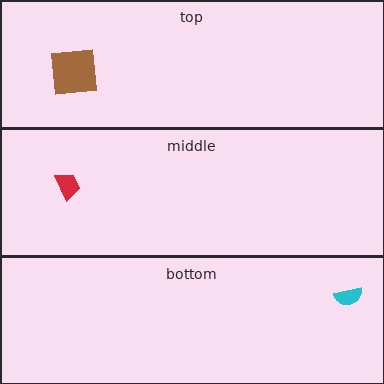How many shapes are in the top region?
1.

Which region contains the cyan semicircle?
The bottom region.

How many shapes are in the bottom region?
1.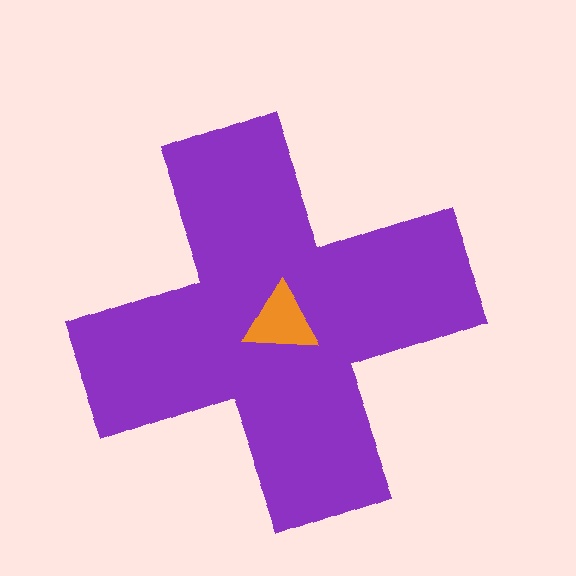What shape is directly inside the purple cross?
The orange triangle.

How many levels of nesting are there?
2.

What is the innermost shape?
The orange triangle.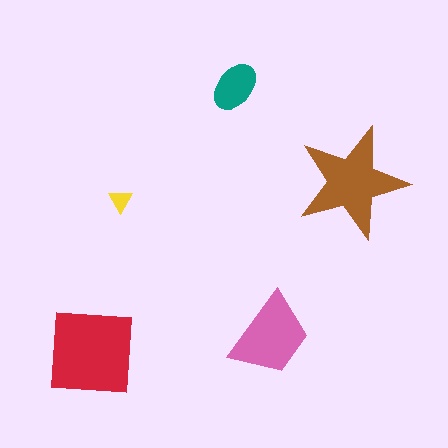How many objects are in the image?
There are 5 objects in the image.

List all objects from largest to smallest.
The red square, the brown star, the pink trapezoid, the teal ellipse, the yellow triangle.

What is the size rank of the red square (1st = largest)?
1st.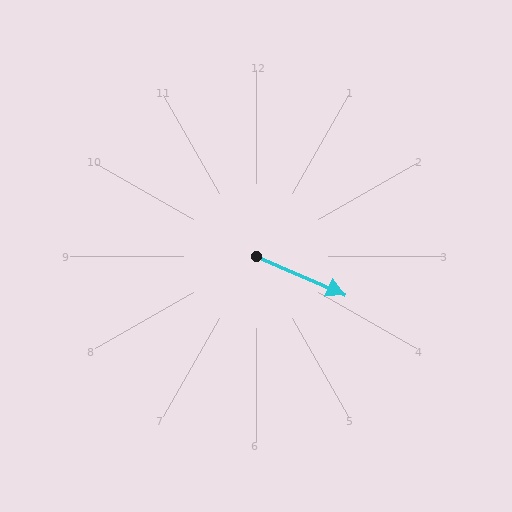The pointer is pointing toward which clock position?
Roughly 4 o'clock.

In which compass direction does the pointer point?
Southeast.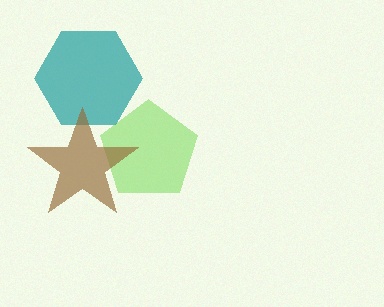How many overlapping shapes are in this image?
There are 3 overlapping shapes in the image.